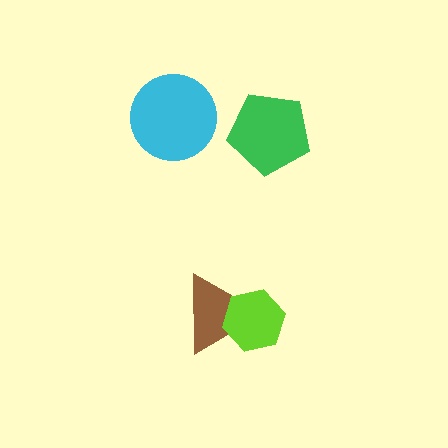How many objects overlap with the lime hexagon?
1 object overlaps with the lime hexagon.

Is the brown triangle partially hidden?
Yes, it is partially covered by another shape.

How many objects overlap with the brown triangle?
1 object overlaps with the brown triangle.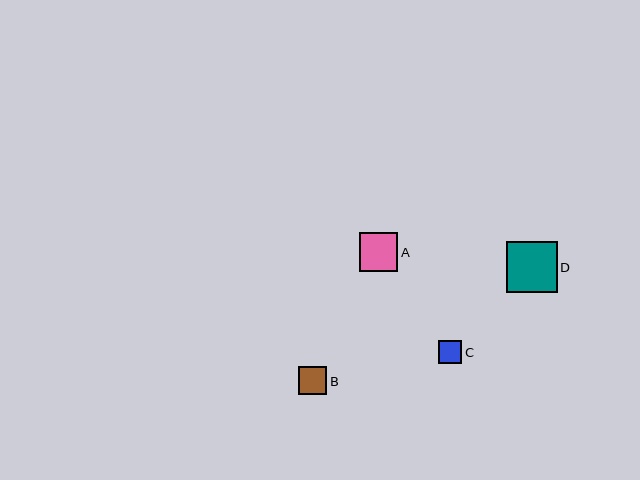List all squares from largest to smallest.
From largest to smallest: D, A, B, C.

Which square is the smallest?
Square C is the smallest with a size of approximately 23 pixels.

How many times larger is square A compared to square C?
Square A is approximately 1.6 times the size of square C.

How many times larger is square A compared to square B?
Square A is approximately 1.4 times the size of square B.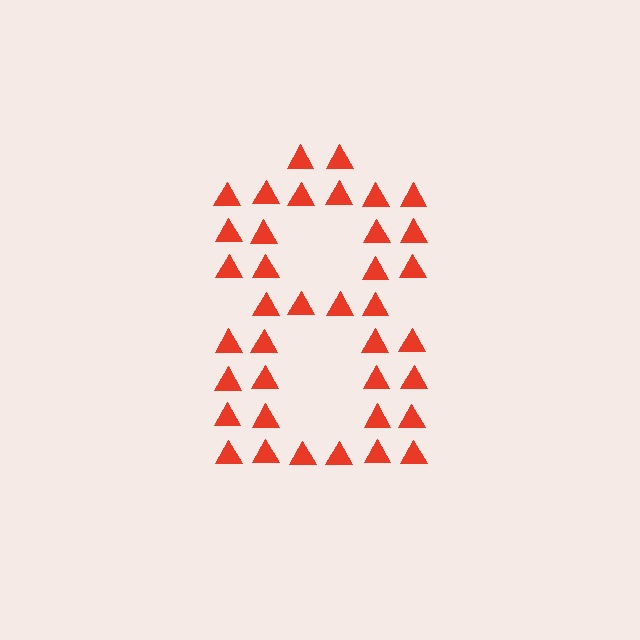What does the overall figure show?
The overall figure shows the digit 8.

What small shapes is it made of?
It is made of small triangles.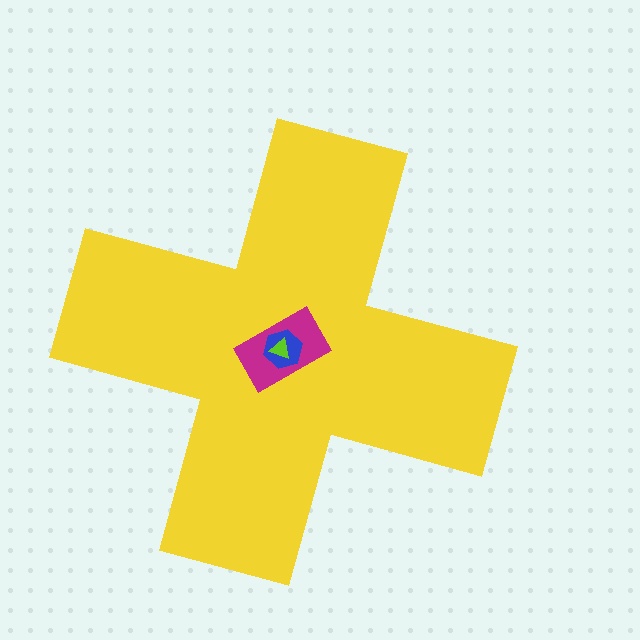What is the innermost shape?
The lime triangle.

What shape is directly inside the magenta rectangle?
The blue hexagon.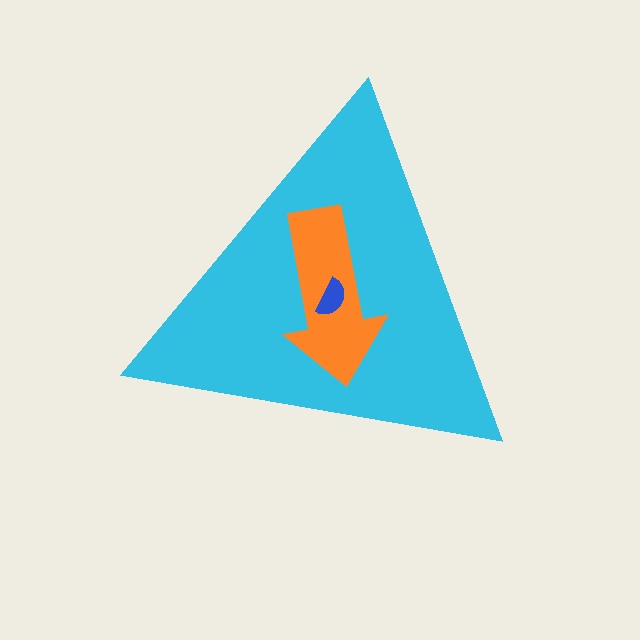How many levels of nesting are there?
3.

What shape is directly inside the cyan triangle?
The orange arrow.